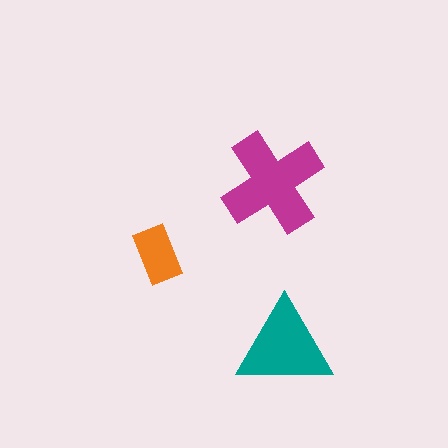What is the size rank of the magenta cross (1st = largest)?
1st.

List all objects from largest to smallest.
The magenta cross, the teal triangle, the orange rectangle.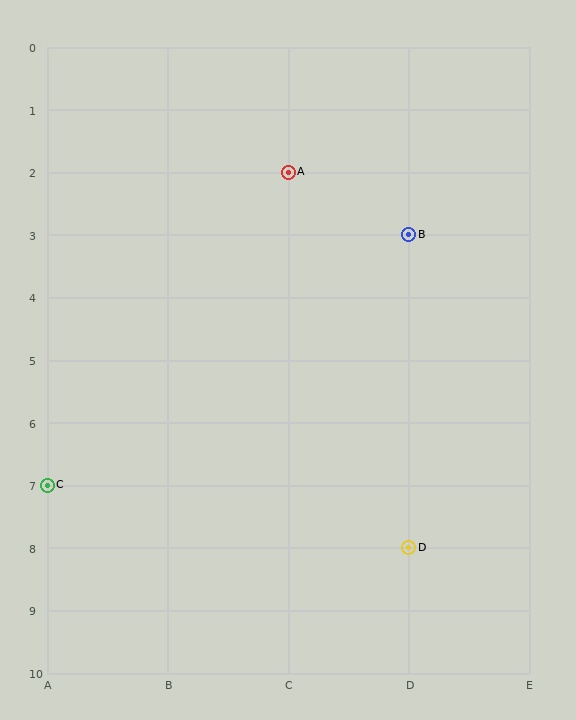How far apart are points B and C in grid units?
Points B and C are 3 columns and 4 rows apart (about 5.0 grid units diagonally).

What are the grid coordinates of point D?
Point D is at grid coordinates (D, 8).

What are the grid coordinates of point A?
Point A is at grid coordinates (C, 2).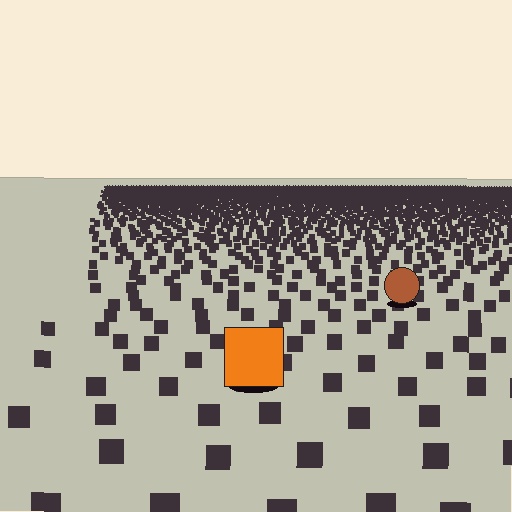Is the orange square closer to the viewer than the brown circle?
Yes. The orange square is closer — you can tell from the texture gradient: the ground texture is coarser near it.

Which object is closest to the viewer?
The orange square is closest. The texture marks near it are larger and more spread out.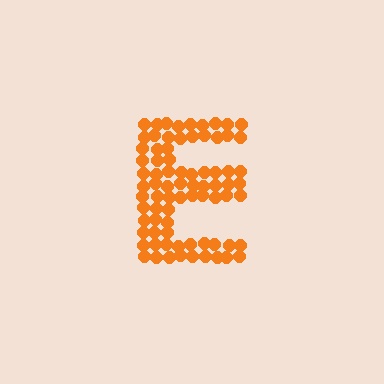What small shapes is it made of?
It is made of small circles.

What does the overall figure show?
The overall figure shows the letter E.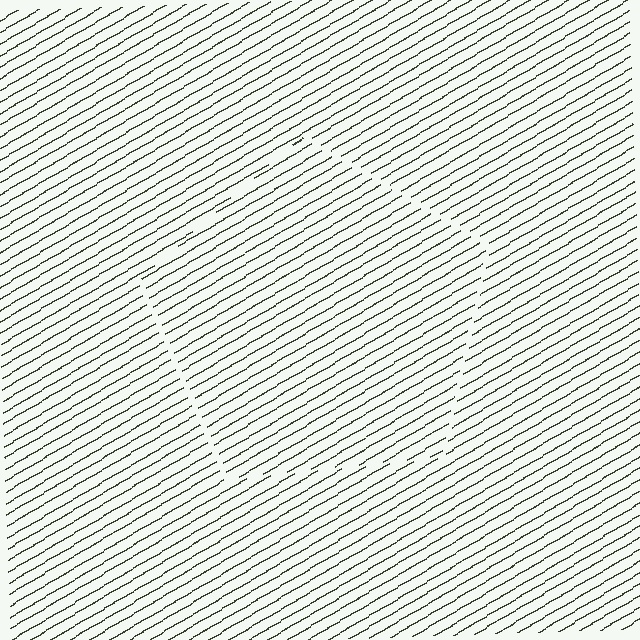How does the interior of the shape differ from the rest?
The interior of the shape contains the same grating, shifted by half a period — the contour is defined by the phase discontinuity where line-ends from the inner and outer gratings abut.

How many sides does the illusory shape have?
5 sides — the line-ends trace a pentagon.